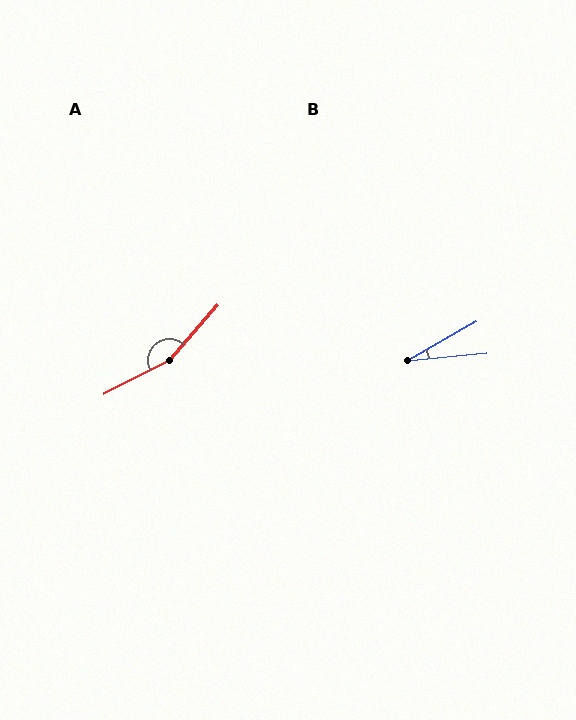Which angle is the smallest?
B, at approximately 24 degrees.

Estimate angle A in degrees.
Approximately 158 degrees.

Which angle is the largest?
A, at approximately 158 degrees.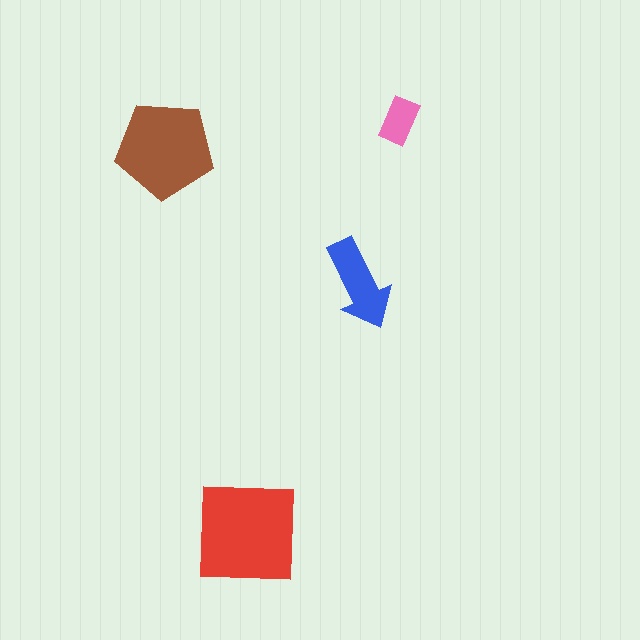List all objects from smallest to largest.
The pink rectangle, the blue arrow, the brown pentagon, the red square.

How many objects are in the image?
There are 4 objects in the image.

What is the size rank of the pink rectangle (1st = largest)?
4th.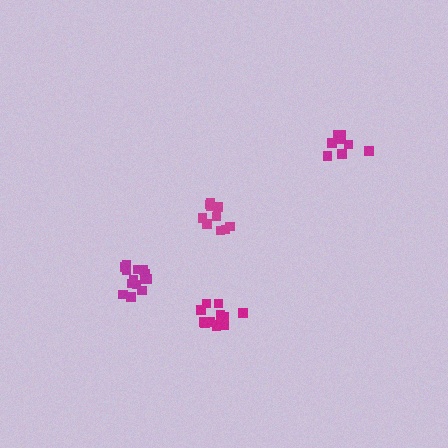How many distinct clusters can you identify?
There are 4 distinct clusters.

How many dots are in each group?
Group 1: 14 dots, Group 2: 8 dots, Group 3: 10 dots, Group 4: 13 dots (45 total).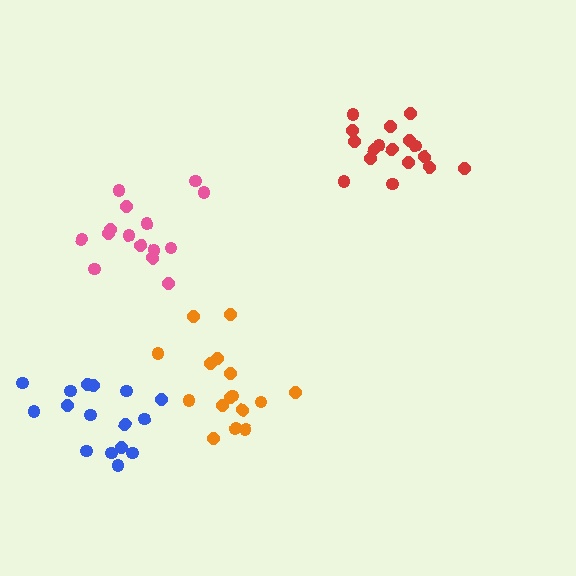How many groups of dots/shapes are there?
There are 4 groups.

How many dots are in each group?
Group 1: 15 dots, Group 2: 16 dots, Group 3: 17 dots, Group 4: 16 dots (64 total).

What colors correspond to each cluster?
The clusters are colored: pink, orange, red, blue.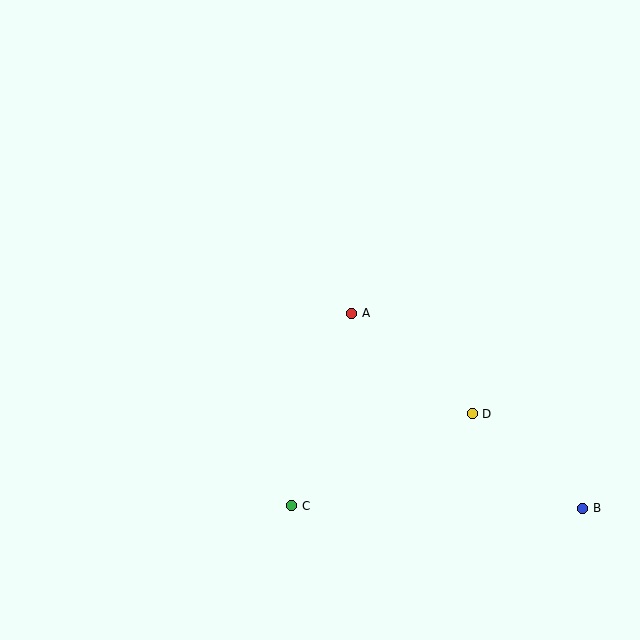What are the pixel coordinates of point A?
Point A is at (352, 313).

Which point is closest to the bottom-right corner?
Point B is closest to the bottom-right corner.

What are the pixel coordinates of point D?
Point D is at (472, 414).